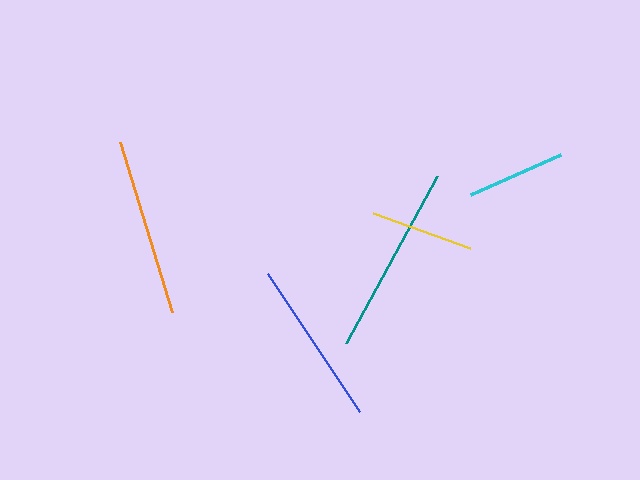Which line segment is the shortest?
The cyan line is the shortest at approximately 98 pixels.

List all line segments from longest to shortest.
From longest to shortest: teal, orange, blue, yellow, cyan.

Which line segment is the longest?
The teal line is the longest at approximately 190 pixels.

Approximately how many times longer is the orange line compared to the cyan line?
The orange line is approximately 1.8 times the length of the cyan line.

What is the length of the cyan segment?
The cyan segment is approximately 98 pixels long.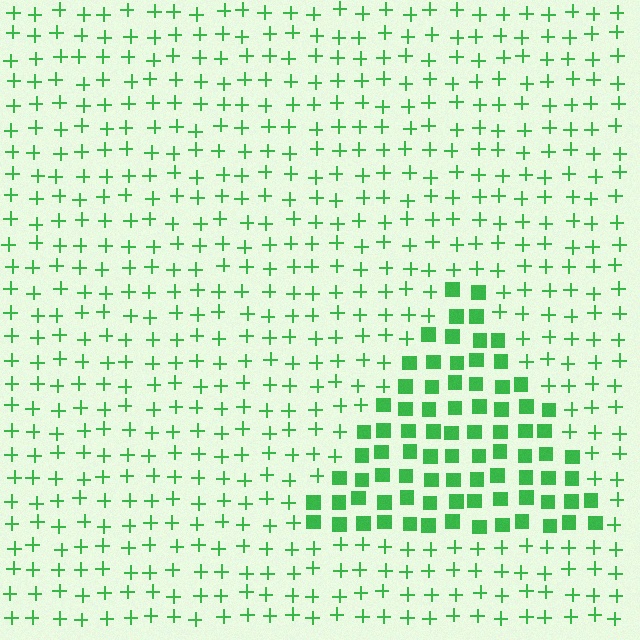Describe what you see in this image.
The image is filled with small green elements arranged in a uniform grid. A triangle-shaped region contains squares, while the surrounding area contains plus signs. The boundary is defined purely by the change in element shape.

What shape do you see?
I see a triangle.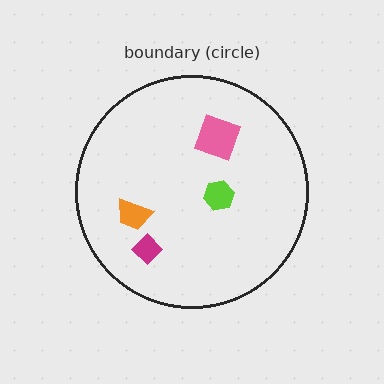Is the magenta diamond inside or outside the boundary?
Inside.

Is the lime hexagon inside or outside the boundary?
Inside.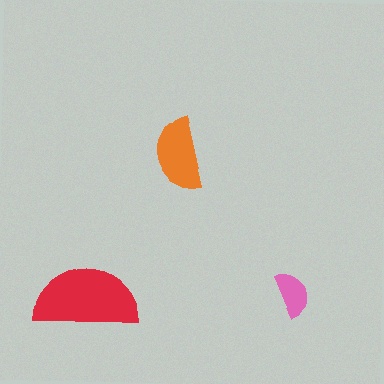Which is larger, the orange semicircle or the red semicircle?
The red one.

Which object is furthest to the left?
The red semicircle is leftmost.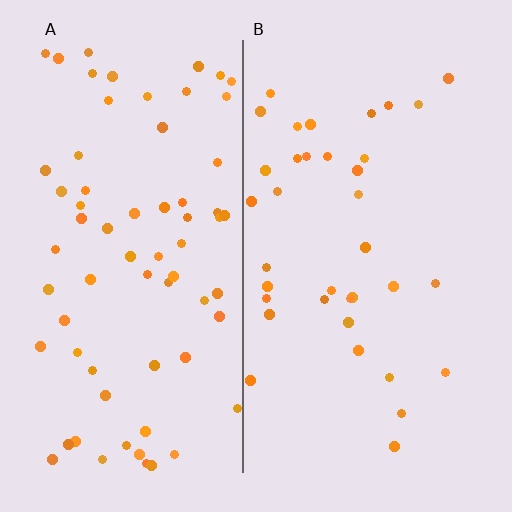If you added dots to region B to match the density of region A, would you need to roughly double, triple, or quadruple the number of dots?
Approximately double.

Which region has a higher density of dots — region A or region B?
A (the left).